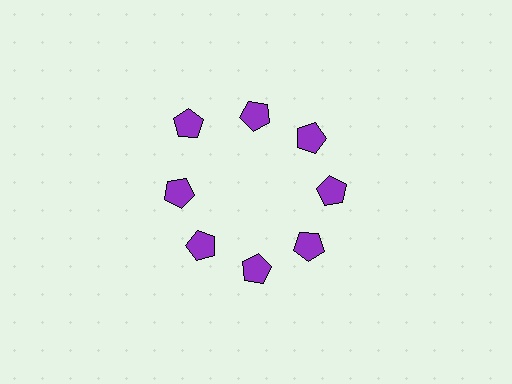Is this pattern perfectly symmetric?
No. The 8 purple pentagons are arranged in a ring, but one element near the 10 o'clock position is pushed outward from the center, breaking the 8-fold rotational symmetry.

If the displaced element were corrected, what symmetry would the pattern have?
It would have 8-fold rotational symmetry — the pattern would map onto itself every 45 degrees.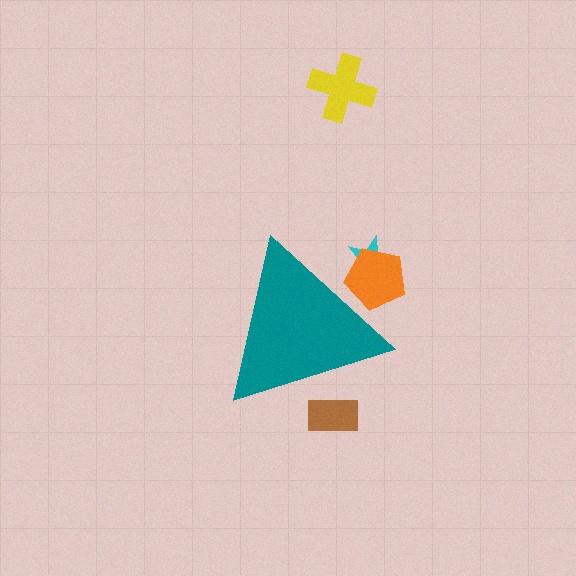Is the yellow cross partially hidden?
No, the yellow cross is fully visible.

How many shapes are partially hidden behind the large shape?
3 shapes are partially hidden.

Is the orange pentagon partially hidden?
Yes, the orange pentagon is partially hidden behind the teal triangle.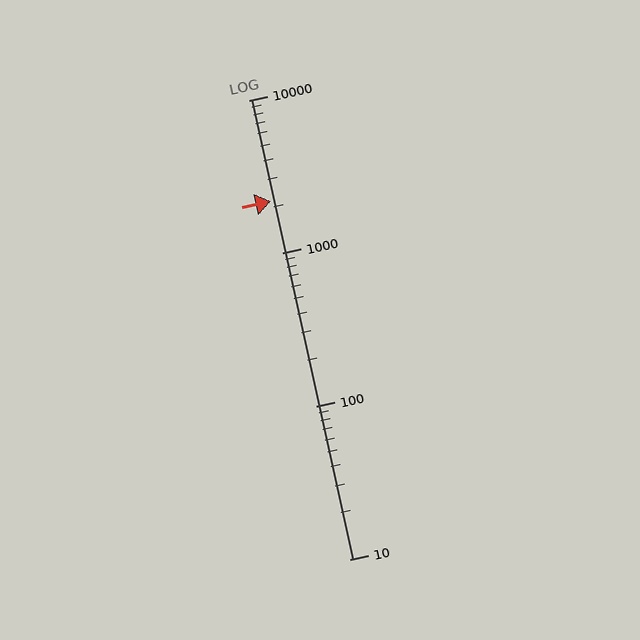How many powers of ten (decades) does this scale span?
The scale spans 3 decades, from 10 to 10000.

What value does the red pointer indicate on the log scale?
The pointer indicates approximately 2200.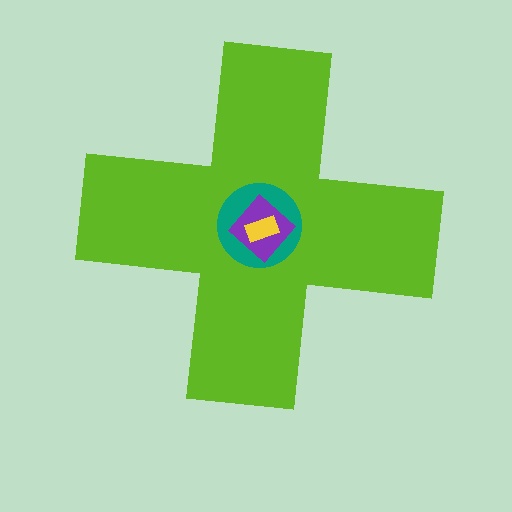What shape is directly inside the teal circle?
The purple diamond.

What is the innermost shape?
The yellow rectangle.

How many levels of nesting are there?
4.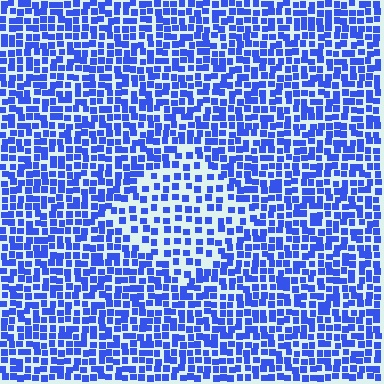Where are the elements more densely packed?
The elements are more densely packed outside the diamond boundary.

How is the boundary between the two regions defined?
The boundary is defined by a change in element density (approximately 1.7x ratio). All elements are the same color, size, and shape.